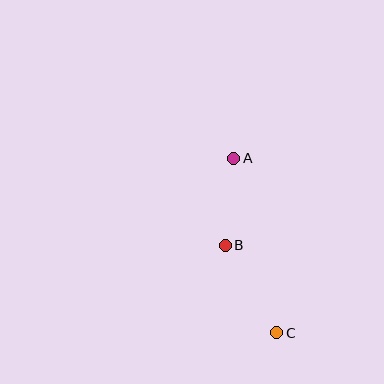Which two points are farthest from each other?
Points A and C are farthest from each other.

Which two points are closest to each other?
Points A and B are closest to each other.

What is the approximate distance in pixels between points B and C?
The distance between B and C is approximately 101 pixels.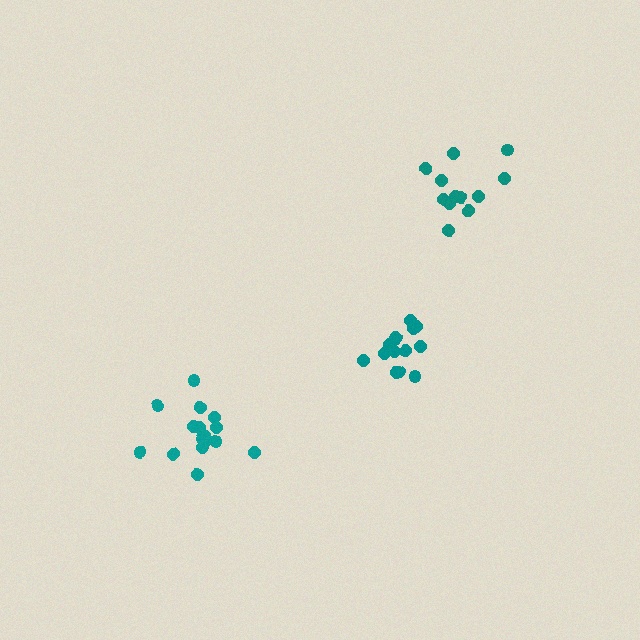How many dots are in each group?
Group 1: 16 dots, Group 2: 12 dots, Group 3: 15 dots (43 total).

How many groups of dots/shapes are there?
There are 3 groups.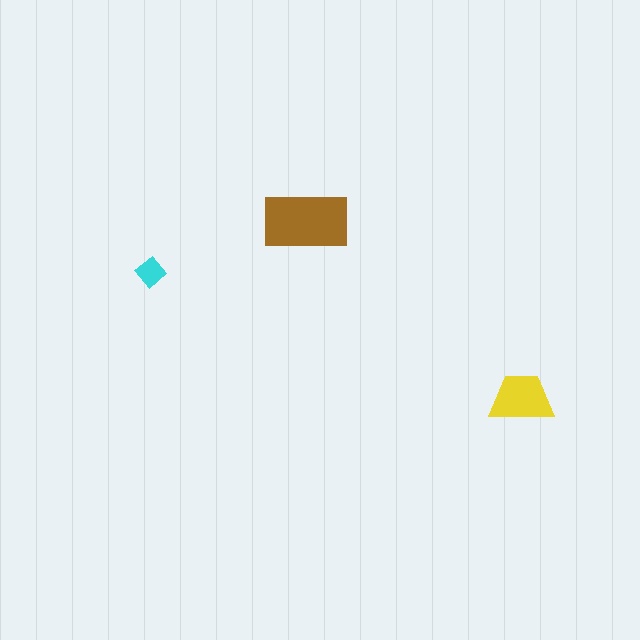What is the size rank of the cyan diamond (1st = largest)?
3rd.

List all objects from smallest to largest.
The cyan diamond, the yellow trapezoid, the brown rectangle.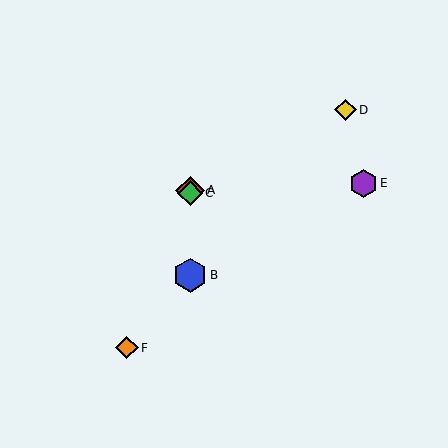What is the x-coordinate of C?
Object C is at x≈190.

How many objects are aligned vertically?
3 objects (A, B, C) are aligned vertically.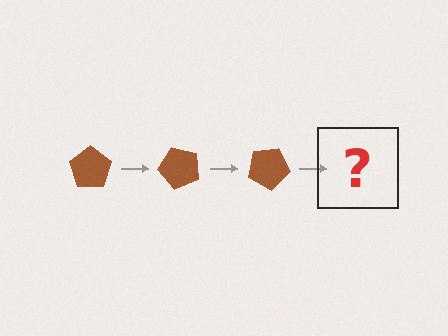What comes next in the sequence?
The next element should be a brown pentagon rotated 150 degrees.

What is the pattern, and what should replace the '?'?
The pattern is that the pentagon rotates 50 degrees each step. The '?' should be a brown pentagon rotated 150 degrees.